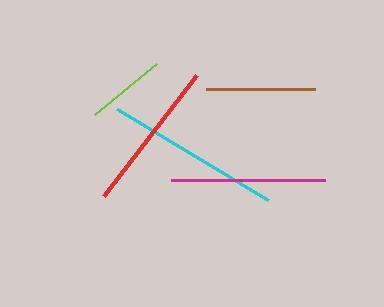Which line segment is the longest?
The cyan line is the longest at approximately 177 pixels.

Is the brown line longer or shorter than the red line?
The red line is longer than the brown line.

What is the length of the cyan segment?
The cyan segment is approximately 177 pixels long.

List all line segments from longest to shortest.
From longest to shortest: cyan, magenta, red, brown, lime.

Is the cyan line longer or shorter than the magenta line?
The cyan line is longer than the magenta line.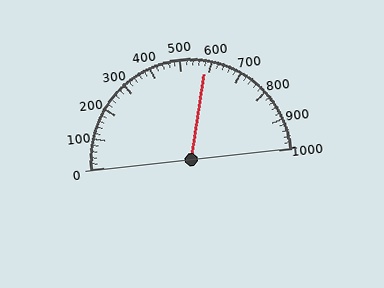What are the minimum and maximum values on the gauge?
The gauge ranges from 0 to 1000.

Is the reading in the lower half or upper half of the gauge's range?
The reading is in the upper half of the range (0 to 1000).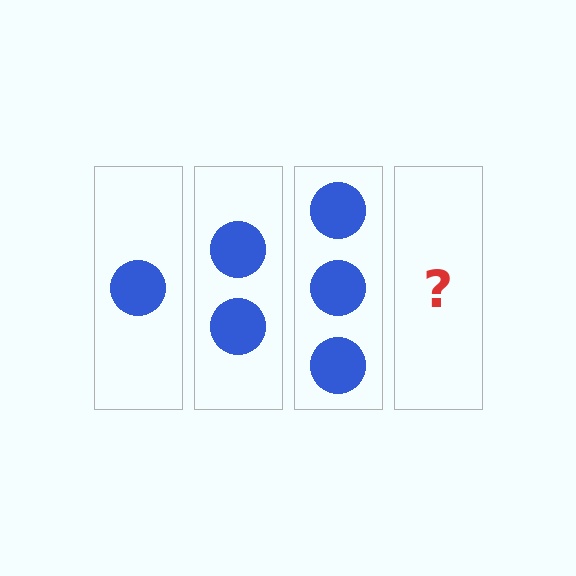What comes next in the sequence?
The next element should be 4 circles.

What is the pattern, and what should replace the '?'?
The pattern is that each step adds one more circle. The '?' should be 4 circles.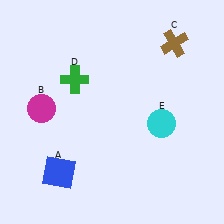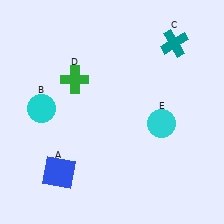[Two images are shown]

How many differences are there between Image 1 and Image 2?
There are 2 differences between the two images.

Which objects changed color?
B changed from magenta to cyan. C changed from brown to teal.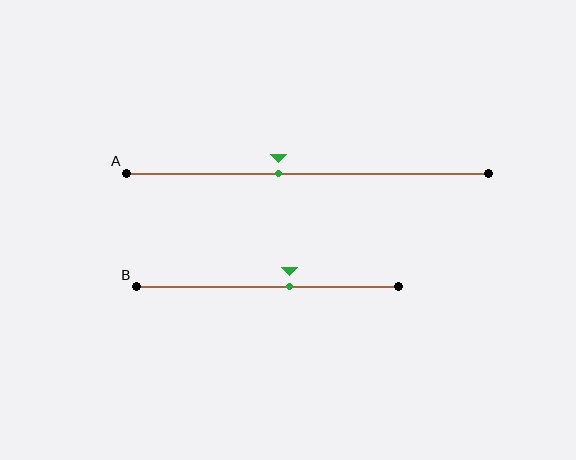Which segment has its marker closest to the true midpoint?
Segment A has its marker closest to the true midpoint.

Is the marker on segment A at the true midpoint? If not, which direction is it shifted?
No, the marker on segment A is shifted to the left by about 8% of the segment length.